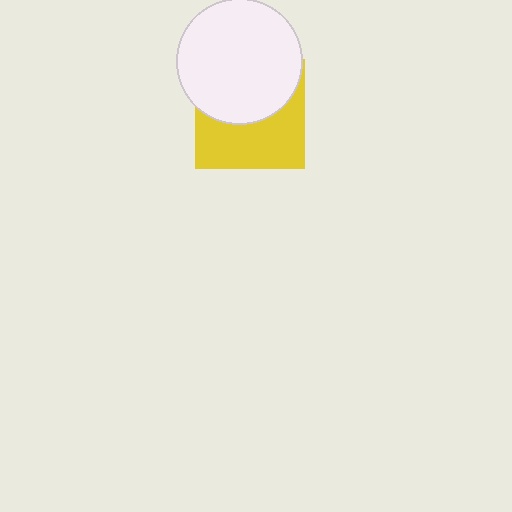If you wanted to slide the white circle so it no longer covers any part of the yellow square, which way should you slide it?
Slide it up — that is the most direct way to separate the two shapes.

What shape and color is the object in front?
The object in front is a white circle.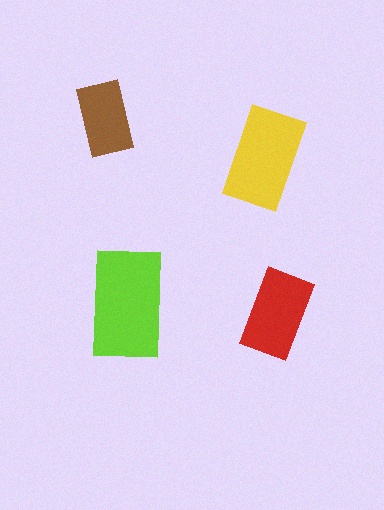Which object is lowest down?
The red rectangle is bottommost.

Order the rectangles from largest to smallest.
the lime one, the yellow one, the red one, the brown one.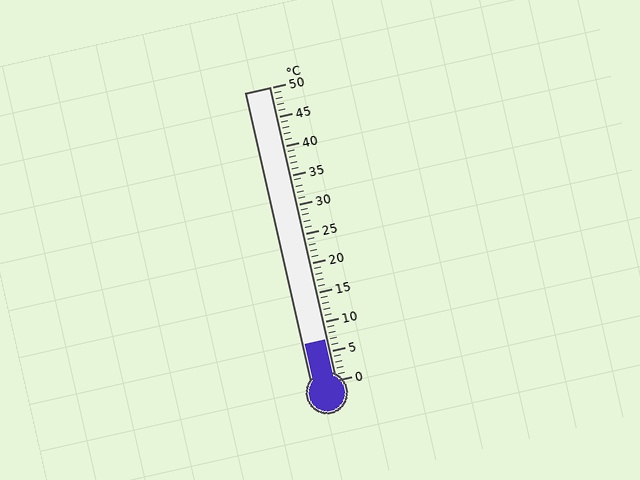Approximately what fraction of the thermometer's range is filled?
The thermometer is filled to approximately 15% of its range.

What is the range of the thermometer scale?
The thermometer scale ranges from 0°C to 50°C.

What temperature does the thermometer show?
The thermometer shows approximately 7°C.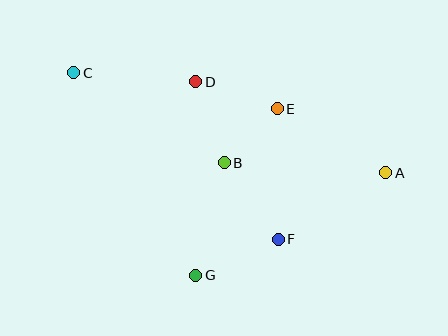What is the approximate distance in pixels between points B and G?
The distance between B and G is approximately 116 pixels.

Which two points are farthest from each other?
Points A and C are farthest from each other.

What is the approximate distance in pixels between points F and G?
The distance between F and G is approximately 90 pixels.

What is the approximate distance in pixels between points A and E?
The distance between A and E is approximately 126 pixels.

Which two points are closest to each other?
Points B and E are closest to each other.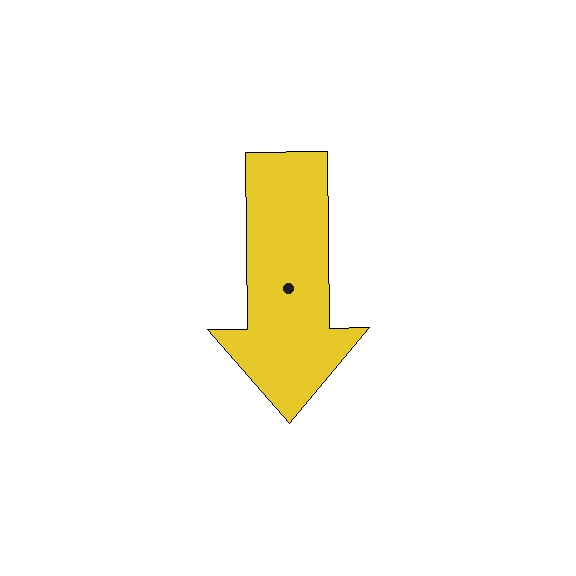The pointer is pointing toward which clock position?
Roughly 6 o'clock.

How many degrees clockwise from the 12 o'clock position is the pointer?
Approximately 179 degrees.